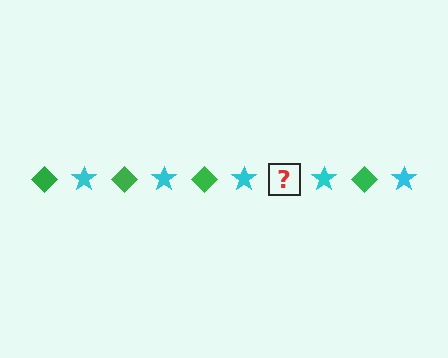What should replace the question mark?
The question mark should be replaced with a green diamond.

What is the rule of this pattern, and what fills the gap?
The rule is that the pattern alternates between green diamond and cyan star. The gap should be filled with a green diamond.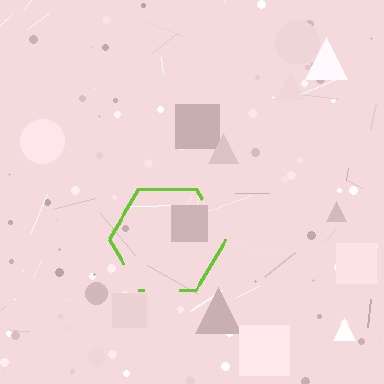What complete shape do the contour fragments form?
The contour fragments form a hexagon.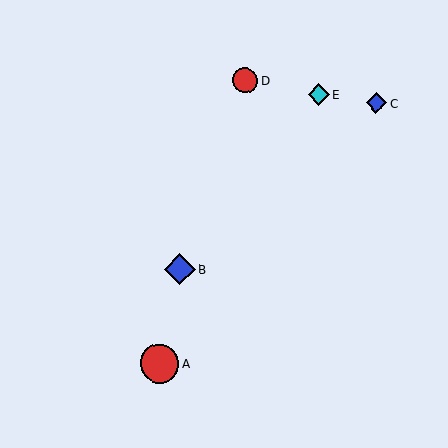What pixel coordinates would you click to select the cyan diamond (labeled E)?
Click at (318, 95) to select the cyan diamond E.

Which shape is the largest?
The red circle (labeled A) is the largest.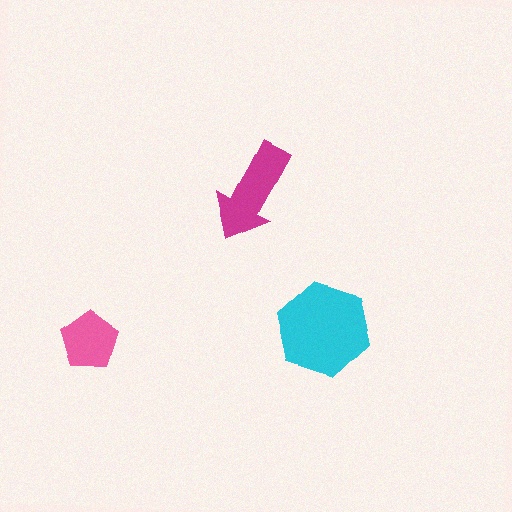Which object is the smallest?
The pink pentagon.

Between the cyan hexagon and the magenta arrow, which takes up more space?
The cyan hexagon.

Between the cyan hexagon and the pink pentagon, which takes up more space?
The cyan hexagon.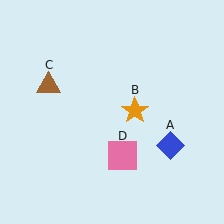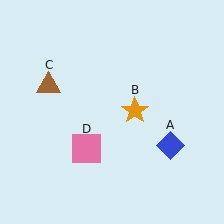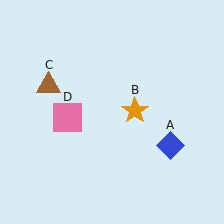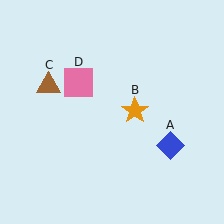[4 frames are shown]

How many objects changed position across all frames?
1 object changed position: pink square (object D).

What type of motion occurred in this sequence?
The pink square (object D) rotated clockwise around the center of the scene.